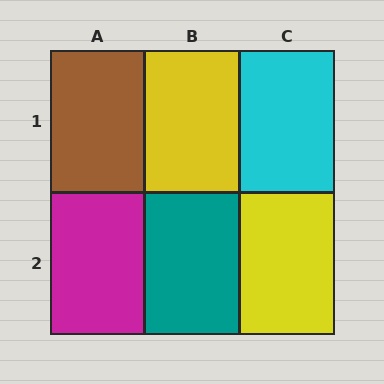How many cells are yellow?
2 cells are yellow.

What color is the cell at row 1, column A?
Brown.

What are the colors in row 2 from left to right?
Magenta, teal, yellow.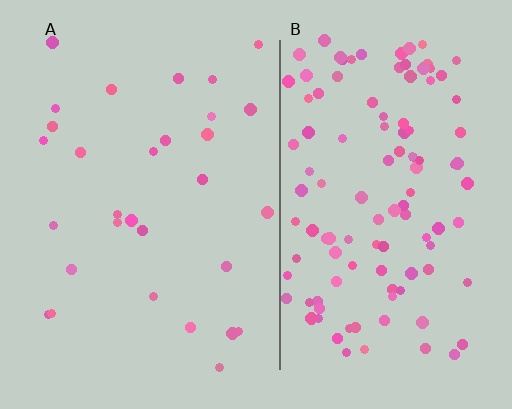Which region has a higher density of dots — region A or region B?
B (the right).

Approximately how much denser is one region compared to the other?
Approximately 3.8× — region B over region A.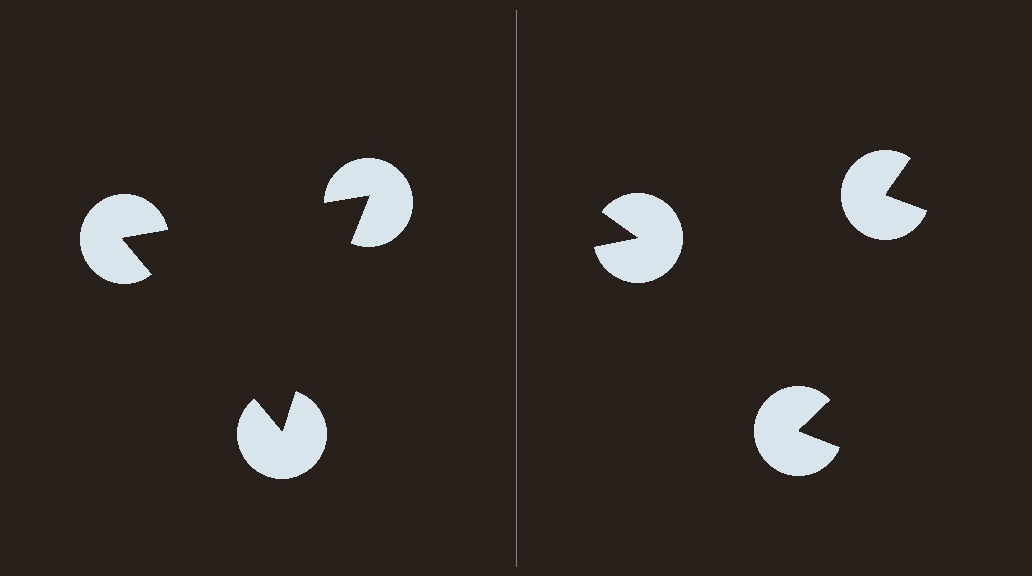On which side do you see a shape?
An illusory triangle appears on the left side. On the right side the wedge cuts are rotated, so no coherent shape forms.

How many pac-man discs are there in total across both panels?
6 — 3 on each side.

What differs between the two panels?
The pac-man discs are positioned identically on both sides; only the wedge orientations differ. On the left they align to a triangle; on the right they are misaligned.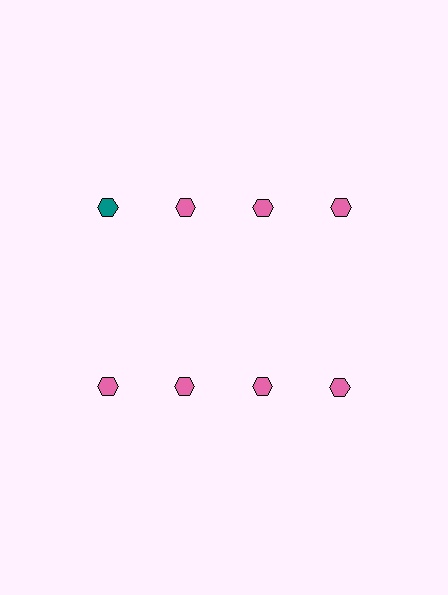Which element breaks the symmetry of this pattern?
The teal hexagon in the top row, leftmost column breaks the symmetry. All other shapes are pink hexagons.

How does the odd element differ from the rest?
It has a different color: teal instead of pink.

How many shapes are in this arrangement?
There are 8 shapes arranged in a grid pattern.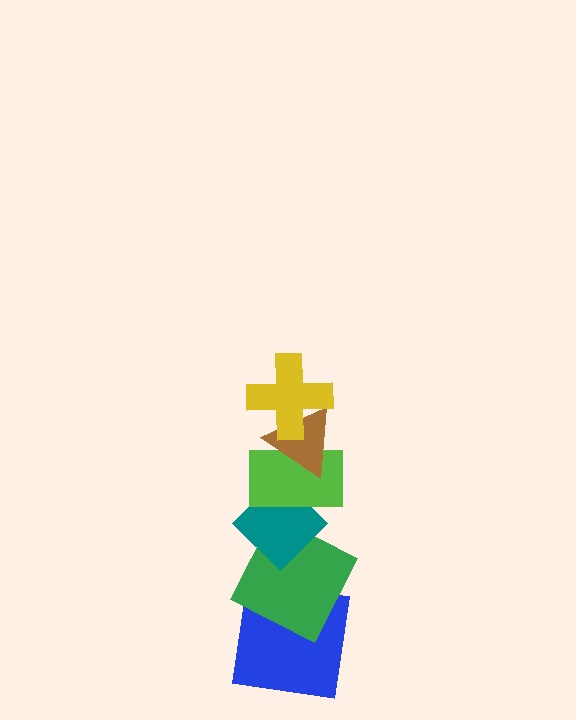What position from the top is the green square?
The green square is 5th from the top.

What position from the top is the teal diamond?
The teal diamond is 4th from the top.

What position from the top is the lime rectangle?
The lime rectangle is 3rd from the top.